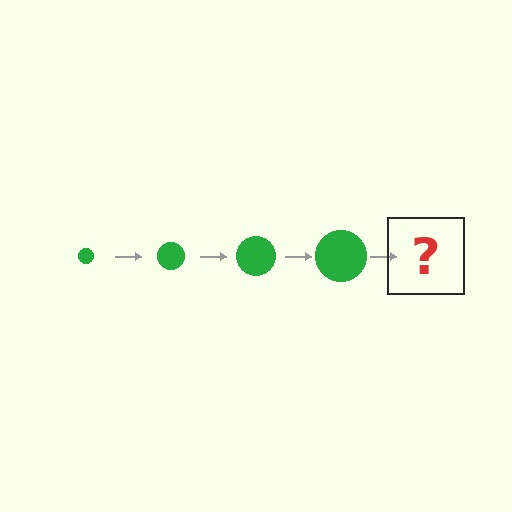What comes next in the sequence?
The next element should be a green circle, larger than the previous one.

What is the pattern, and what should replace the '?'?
The pattern is that the circle gets progressively larger each step. The '?' should be a green circle, larger than the previous one.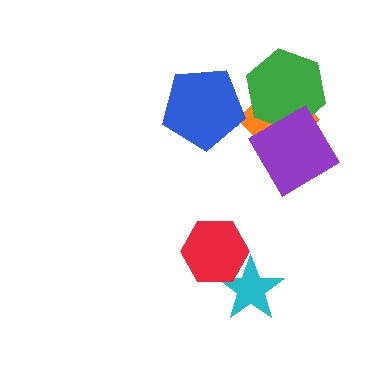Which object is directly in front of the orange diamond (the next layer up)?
The green hexagon is directly in front of the orange diamond.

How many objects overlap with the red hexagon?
1 object overlaps with the red hexagon.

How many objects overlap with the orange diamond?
3 objects overlap with the orange diamond.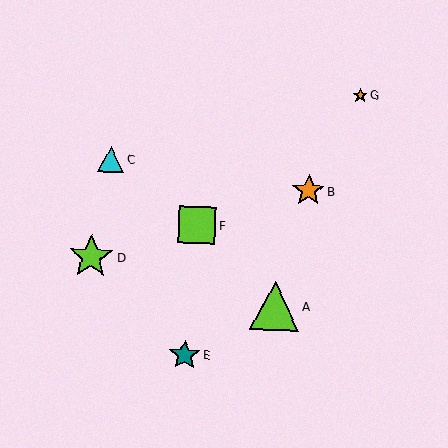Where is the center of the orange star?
The center of the orange star is at (360, 95).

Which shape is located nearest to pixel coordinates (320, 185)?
The orange star (labeled B) at (308, 191) is nearest to that location.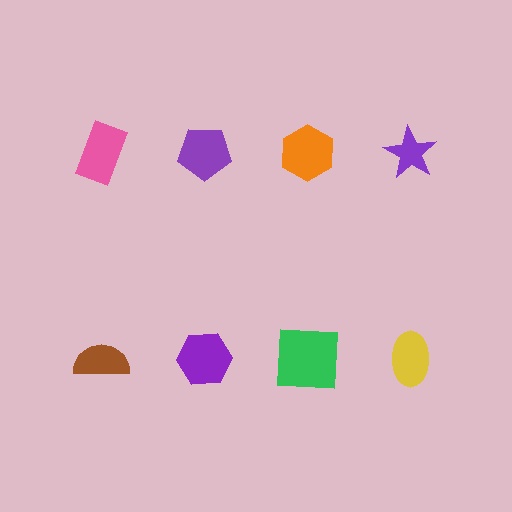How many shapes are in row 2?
4 shapes.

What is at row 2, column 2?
A purple hexagon.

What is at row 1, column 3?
An orange hexagon.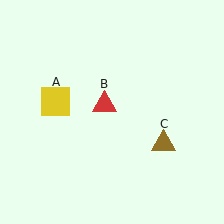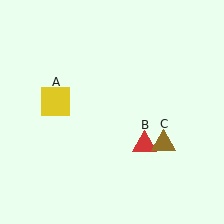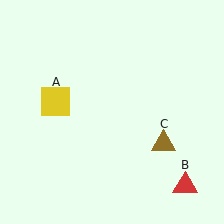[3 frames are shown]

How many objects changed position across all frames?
1 object changed position: red triangle (object B).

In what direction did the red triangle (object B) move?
The red triangle (object B) moved down and to the right.